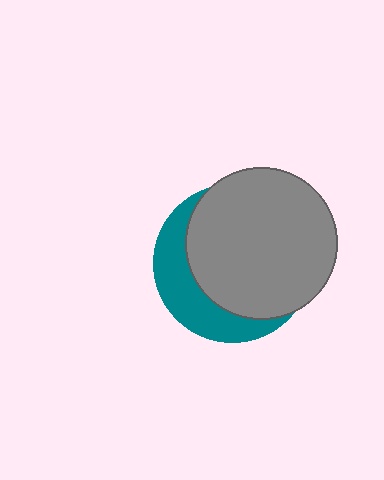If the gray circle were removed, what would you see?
You would see the complete teal circle.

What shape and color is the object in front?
The object in front is a gray circle.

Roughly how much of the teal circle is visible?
A small part of it is visible (roughly 31%).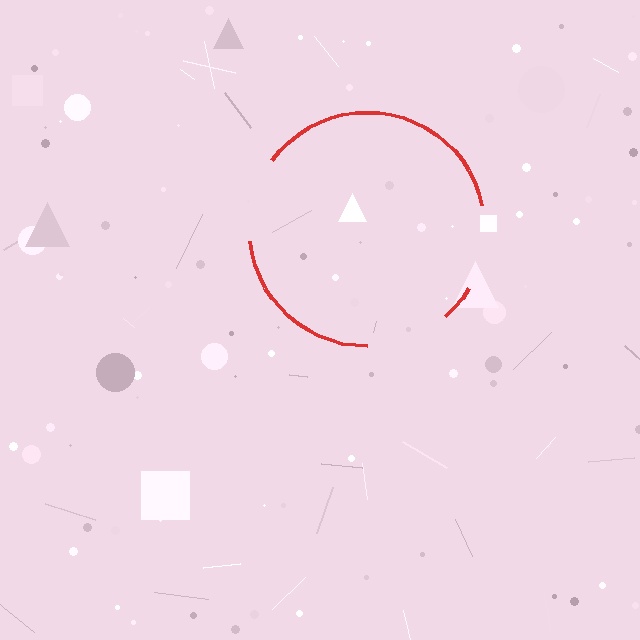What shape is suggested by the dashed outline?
The dashed outline suggests a circle.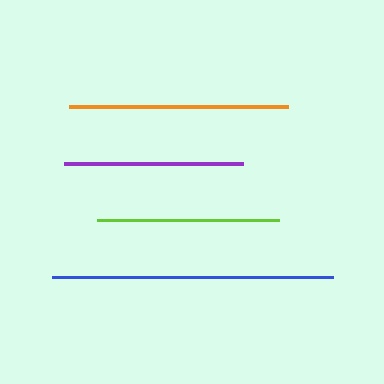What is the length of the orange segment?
The orange segment is approximately 219 pixels long.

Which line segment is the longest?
The blue line is the longest at approximately 281 pixels.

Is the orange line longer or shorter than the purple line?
The orange line is longer than the purple line.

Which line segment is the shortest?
The purple line is the shortest at approximately 178 pixels.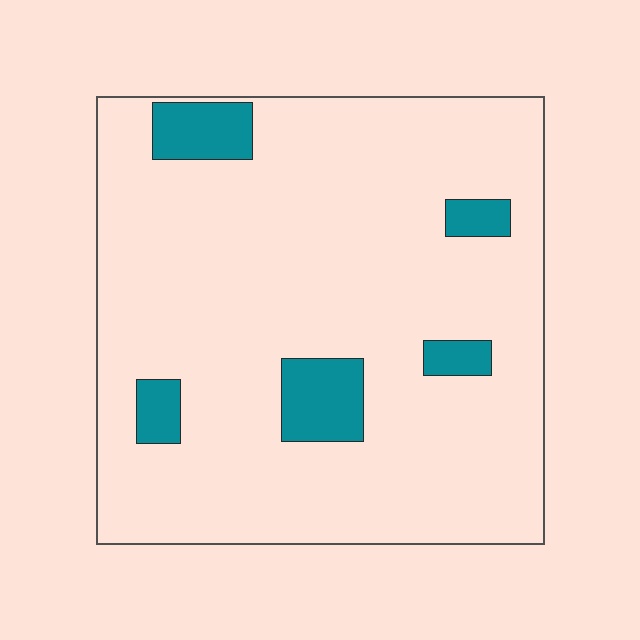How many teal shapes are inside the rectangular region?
5.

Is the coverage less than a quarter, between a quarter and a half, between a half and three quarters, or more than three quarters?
Less than a quarter.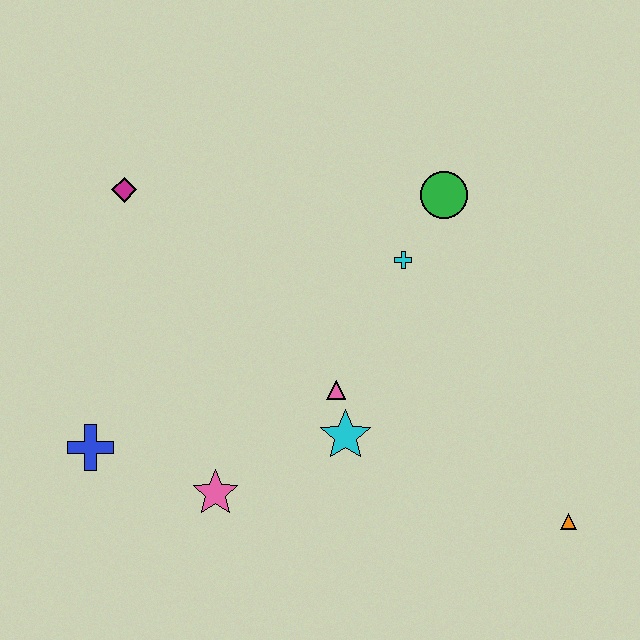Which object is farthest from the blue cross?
The orange triangle is farthest from the blue cross.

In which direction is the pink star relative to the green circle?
The pink star is below the green circle.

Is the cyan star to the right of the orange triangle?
No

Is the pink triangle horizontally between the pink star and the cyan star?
Yes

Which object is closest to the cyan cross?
The green circle is closest to the cyan cross.